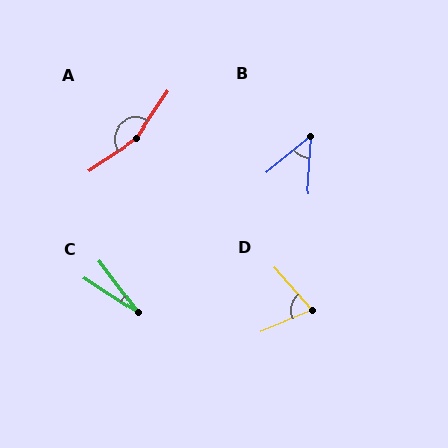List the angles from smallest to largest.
C (20°), B (47°), D (72°), A (159°).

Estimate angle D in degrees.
Approximately 72 degrees.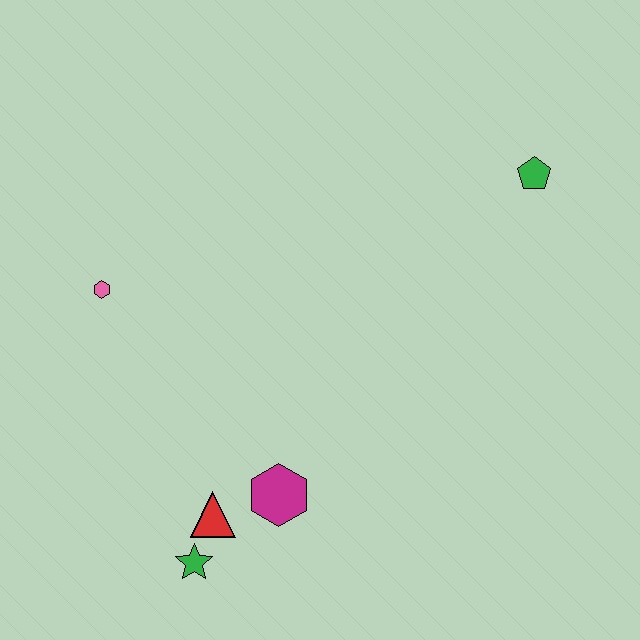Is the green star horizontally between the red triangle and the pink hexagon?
Yes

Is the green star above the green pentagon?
No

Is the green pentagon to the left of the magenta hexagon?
No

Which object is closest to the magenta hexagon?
The red triangle is closest to the magenta hexagon.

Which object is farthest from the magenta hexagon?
The green pentagon is farthest from the magenta hexagon.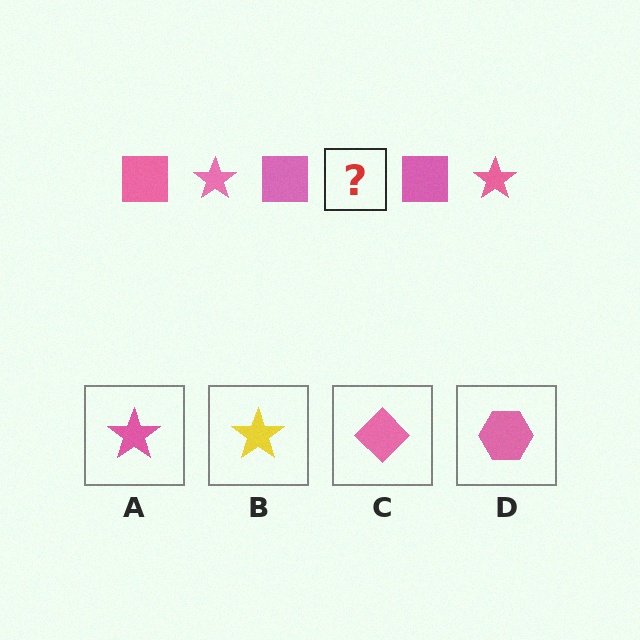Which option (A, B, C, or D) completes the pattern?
A.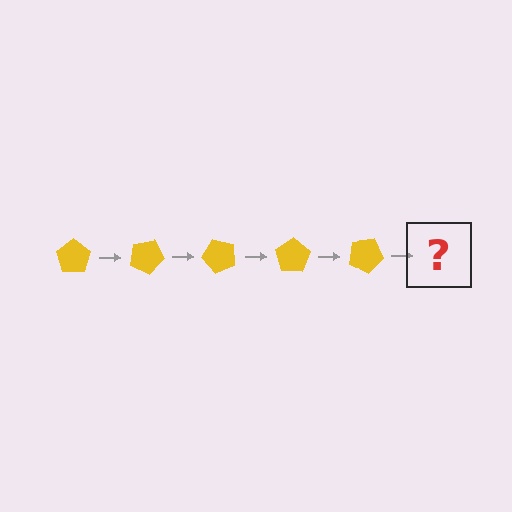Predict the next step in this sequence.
The next step is a yellow pentagon rotated 125 degrees.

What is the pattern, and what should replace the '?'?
The pattern is that the pentagon rotates 25 degrees each step. The '?' should be a yellow pentagon rotated 125 degrees.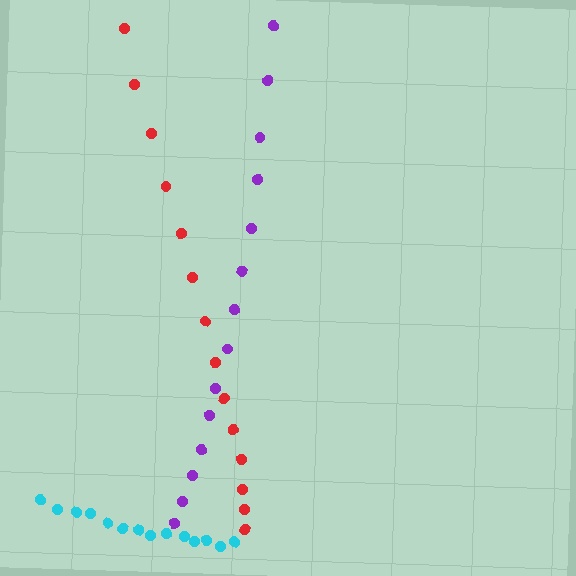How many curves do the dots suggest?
There are 3 distinct paths.